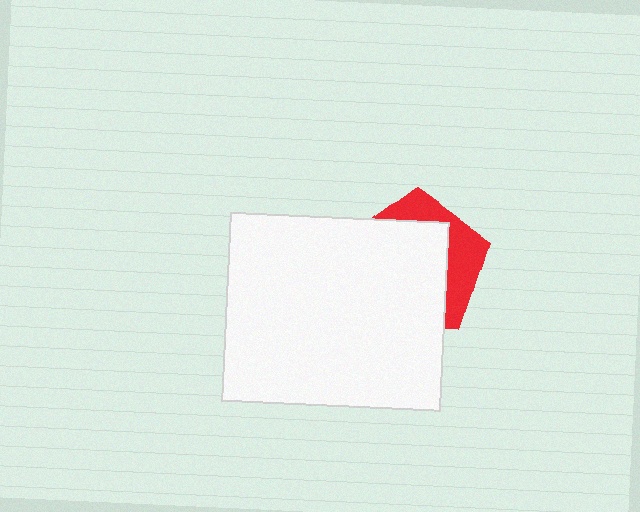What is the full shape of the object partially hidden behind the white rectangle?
The partially hidden object is a red pentagon.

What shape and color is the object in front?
The object in front is a white rectangle.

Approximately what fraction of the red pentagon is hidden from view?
Roughly 68% of the red pentagon is hidden behind the white rectangle.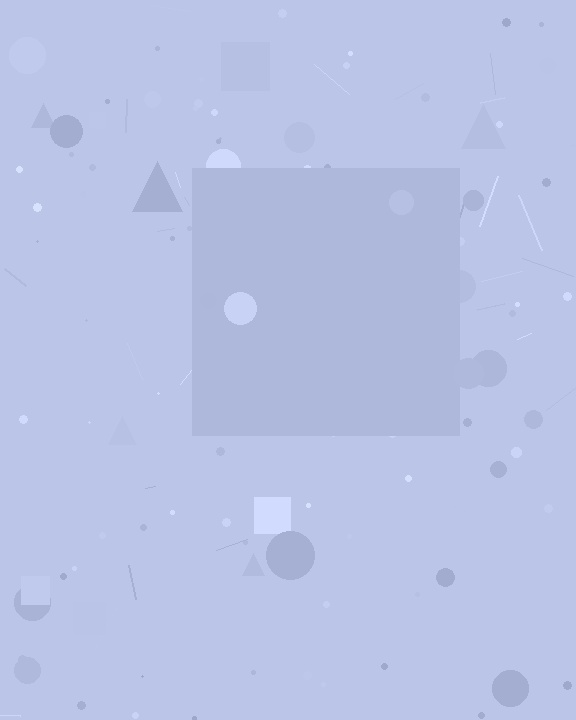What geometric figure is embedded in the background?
A square is embedded in the background.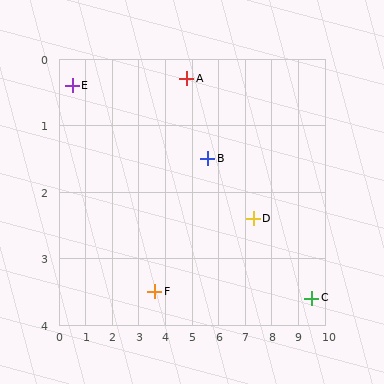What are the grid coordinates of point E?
Point E is at approximately (0.5, 0.4).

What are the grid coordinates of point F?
Point F is at approximately (3.6, 3.5).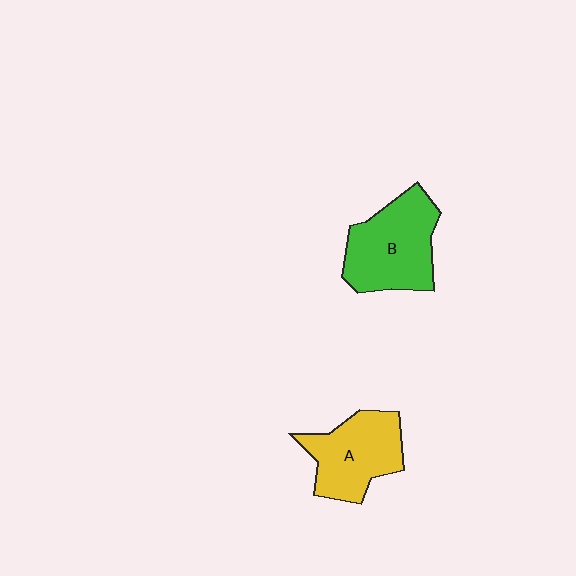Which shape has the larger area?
Shape B (green).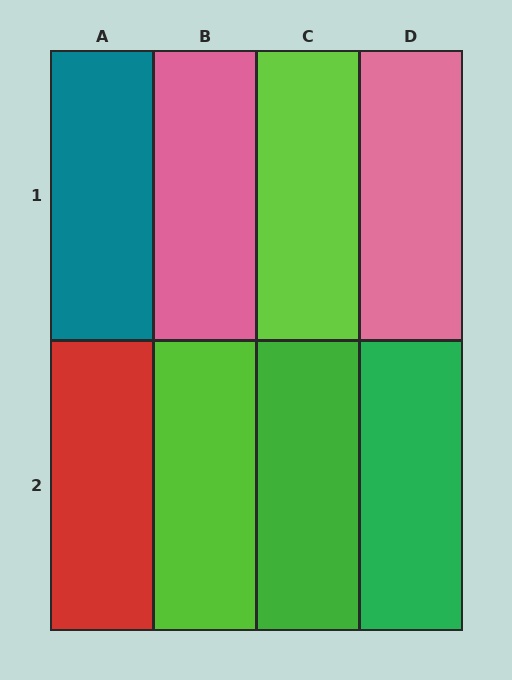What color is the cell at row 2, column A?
Red.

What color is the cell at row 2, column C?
Green.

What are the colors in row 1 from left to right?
Teal, pink, lime, pink.